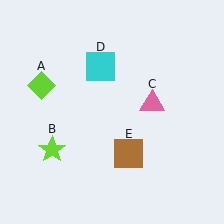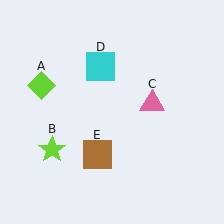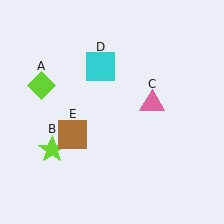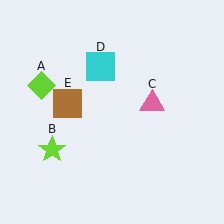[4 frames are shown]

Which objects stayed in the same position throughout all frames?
Lime diamond (object A) and lime star (object B) and pink triangle (object C) and cyan square (object D) remained stationary.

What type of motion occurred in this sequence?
The brown square (object E) rotated clockwise around the center of the scene.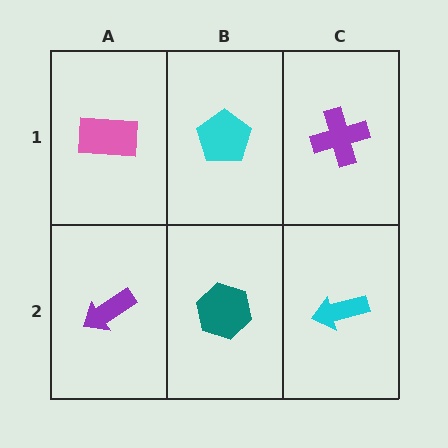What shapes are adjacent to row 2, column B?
A cyan pentagon (row 1, column B), a purple arrow (row 2, column A), a cyan arrow (row 2, column C).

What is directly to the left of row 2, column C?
A teal hexagon.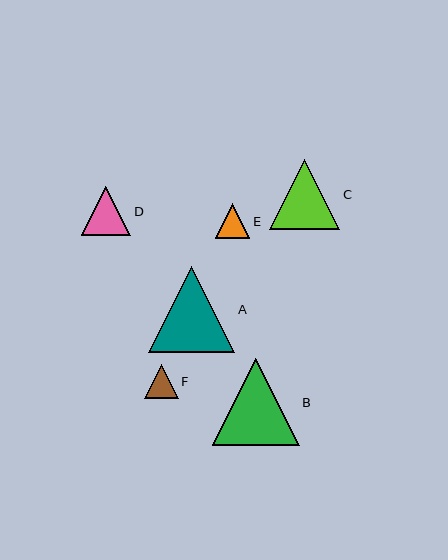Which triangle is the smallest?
Triangle F is the smallest with a size of approximately 33 pixels.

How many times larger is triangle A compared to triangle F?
Triangle A is approximately 2.6 times the size of triangle F.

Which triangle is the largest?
Triangle B is the largest with a size of approximately 87 pixels.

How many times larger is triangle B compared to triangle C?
Triangle B is approximately 1.2 times the size of triangle C.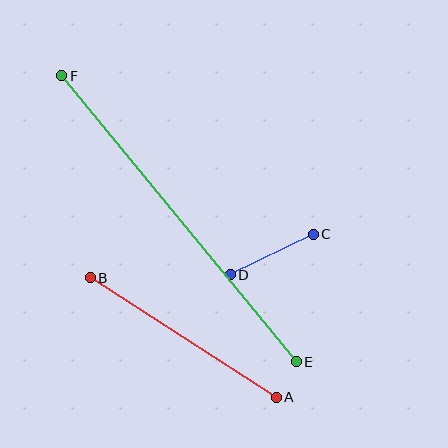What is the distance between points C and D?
The distance is approximately 92 pixels.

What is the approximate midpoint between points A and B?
The midpoint is at approximately (183, 338) pixels.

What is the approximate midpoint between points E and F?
The midpoint is at approximately (179, 219) pixels.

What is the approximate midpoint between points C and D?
The midpoint is at approximately (272, 254) pixels.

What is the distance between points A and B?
The distance is approximately 221 pixels.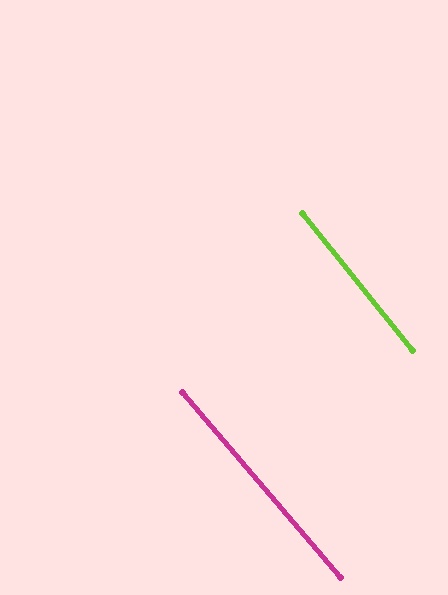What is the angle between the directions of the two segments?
Approximately 2 degrees.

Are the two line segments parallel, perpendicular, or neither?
Parallel — their directions differ by only 1.9°.